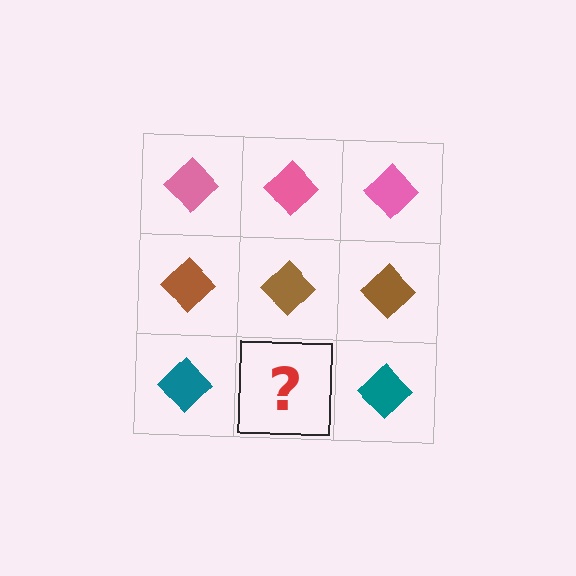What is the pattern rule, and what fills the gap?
The rule is that each row has a consistent color. The gap should be filled with a teal diamond.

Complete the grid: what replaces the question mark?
The question mark should be replaced with a teal diamond.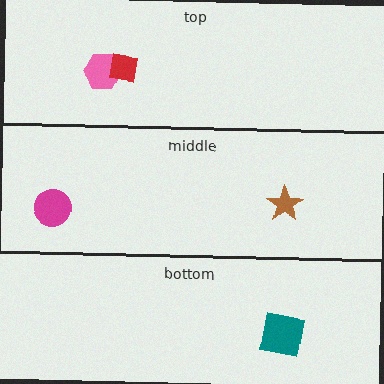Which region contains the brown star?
The middle region.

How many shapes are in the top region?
2.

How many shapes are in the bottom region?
1.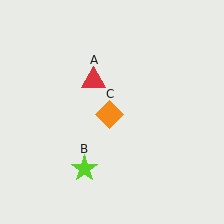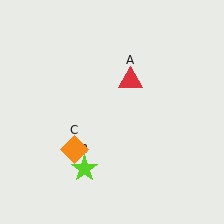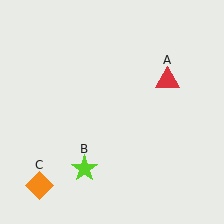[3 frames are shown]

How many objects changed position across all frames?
2 objects changed position: red triangle (object A), orange diamond (object C).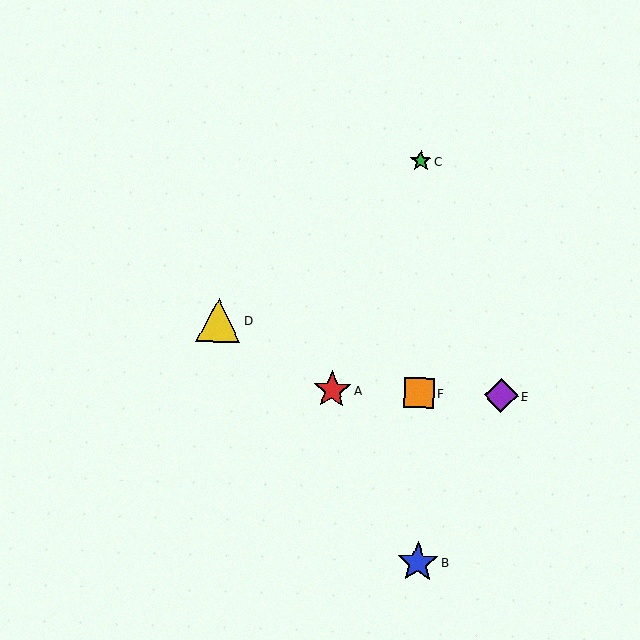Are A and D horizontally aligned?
No, A is at y≈390 and D is at y≈320.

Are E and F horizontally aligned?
Yes, both are at y≈396.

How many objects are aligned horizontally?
3 objects (A, E, F) are aligned horizontally.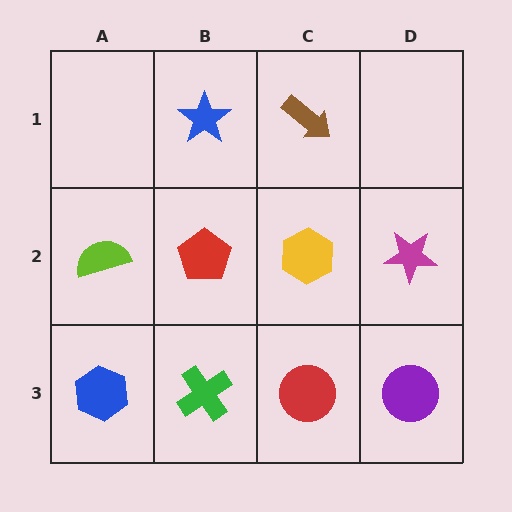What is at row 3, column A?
A blue hexagon.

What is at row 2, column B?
A red pentagon.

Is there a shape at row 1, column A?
No, that cell is empty.